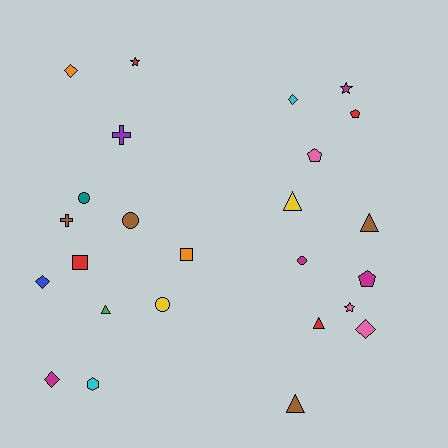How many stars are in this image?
There are 3 stars.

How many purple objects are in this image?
There is 1 purple object.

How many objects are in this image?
There are 25 objects.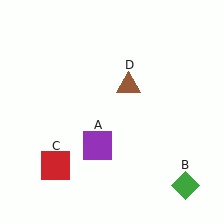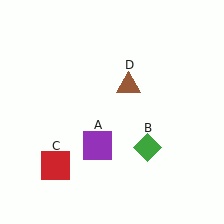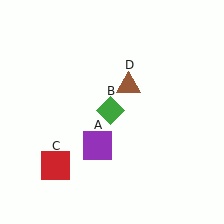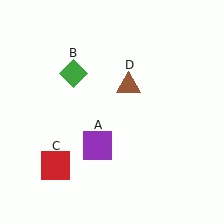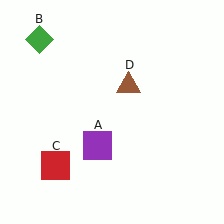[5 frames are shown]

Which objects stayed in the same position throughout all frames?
Purple square (object A) and red square (object C) and brown triangle (object D) remained stationary.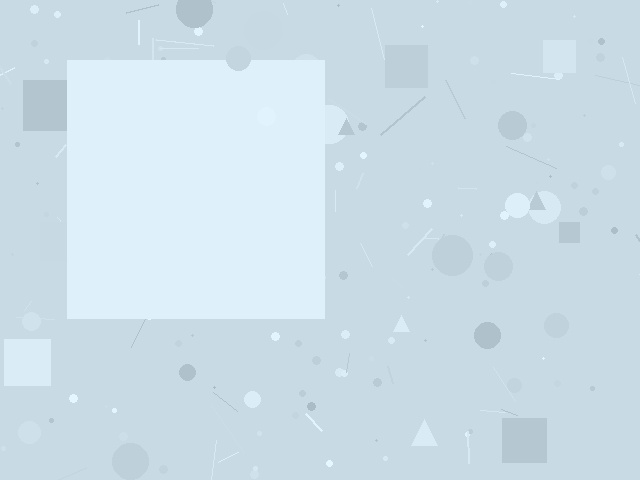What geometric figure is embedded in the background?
A square is embedded in the background.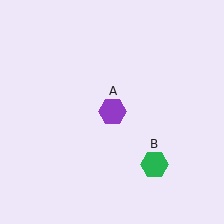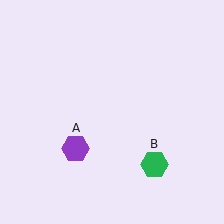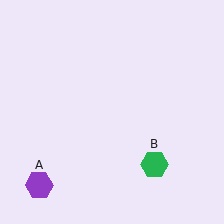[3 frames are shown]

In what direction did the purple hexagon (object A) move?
The purple hexagon (object A) moved down and to the left.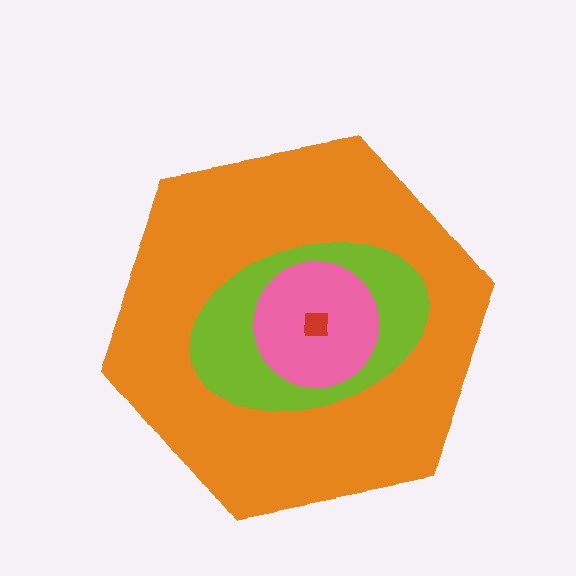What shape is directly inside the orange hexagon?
The lime ellipse.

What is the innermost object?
The red square.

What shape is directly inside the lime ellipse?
The pink circle.